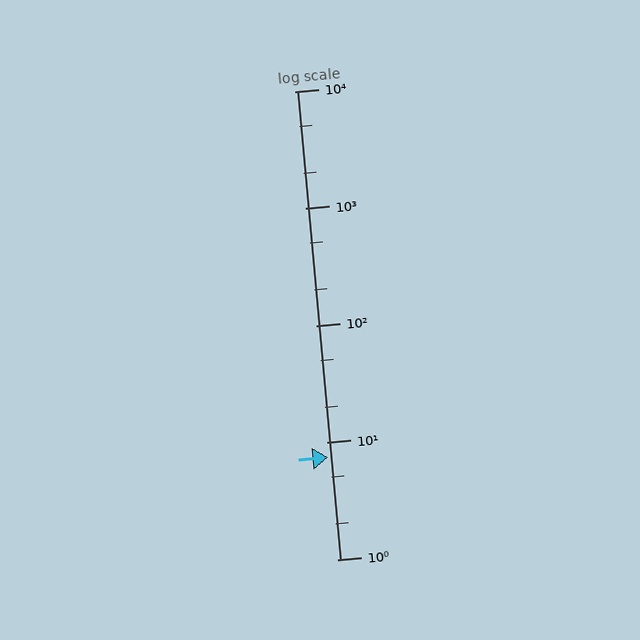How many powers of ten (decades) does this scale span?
The scale spans 4 decades, from 1 to 10000.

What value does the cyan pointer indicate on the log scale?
The pointer indicates approximately 7.5.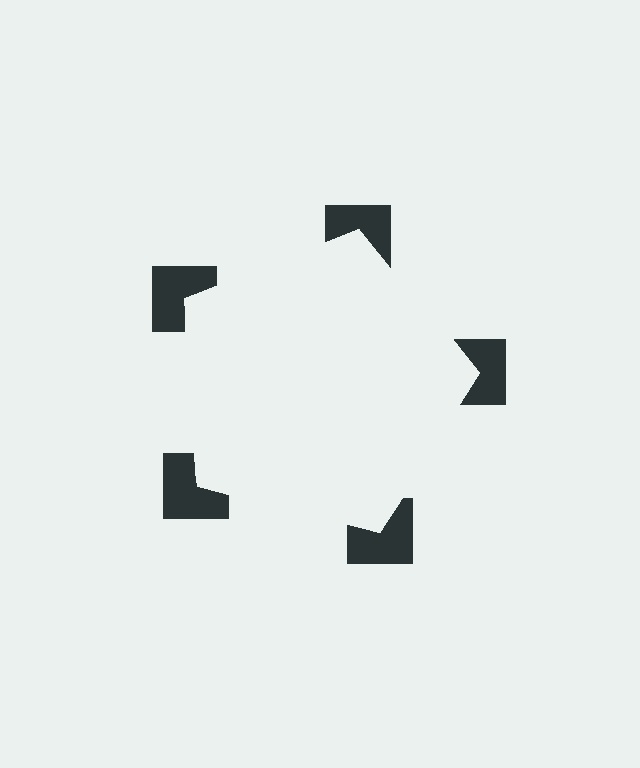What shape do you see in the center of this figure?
An illusory pentagon — its edges are inferred from the aligned wedge cuts in the notched squares, not physically drawn.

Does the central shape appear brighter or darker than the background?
It typically appears slightly brighter than the background, even though no actual brightness change is drawn.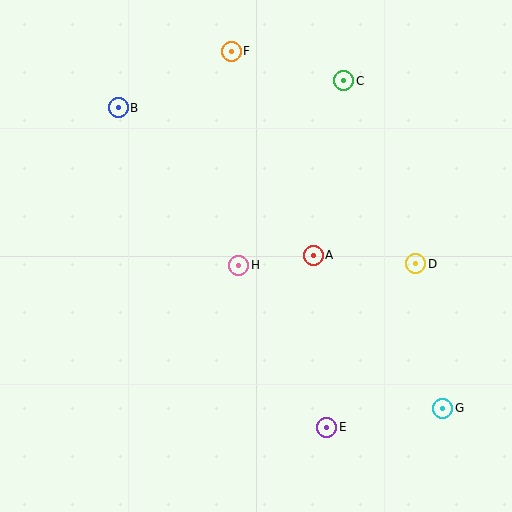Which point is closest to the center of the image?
Point H at (239, 265) is closest to the center.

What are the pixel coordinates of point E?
Point E is at (327, 427).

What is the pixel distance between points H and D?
The distance between H and D is 177 pixels.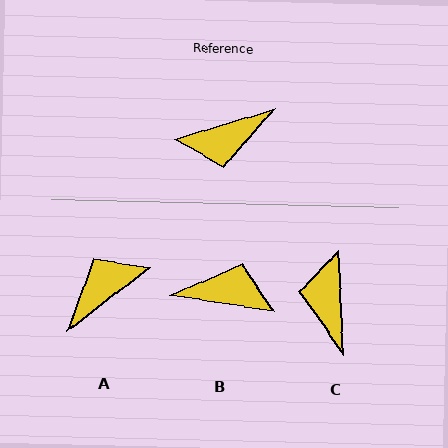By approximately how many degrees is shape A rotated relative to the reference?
Approximately 159 degrees clockwise.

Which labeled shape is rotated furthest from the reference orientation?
A, about 159 degrees away.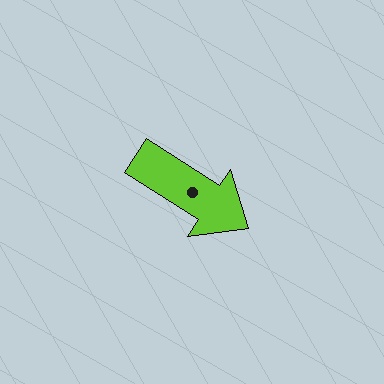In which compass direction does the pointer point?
Southeast.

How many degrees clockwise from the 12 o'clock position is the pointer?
Approximately 123 degrees.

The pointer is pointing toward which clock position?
Roughly 4 o'clock.